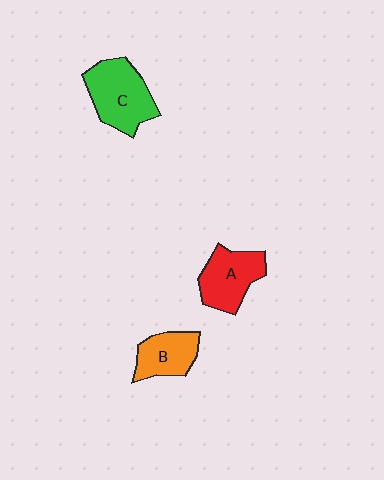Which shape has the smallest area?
Shape B (orange).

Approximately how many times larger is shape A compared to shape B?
Approximately 1.2 times.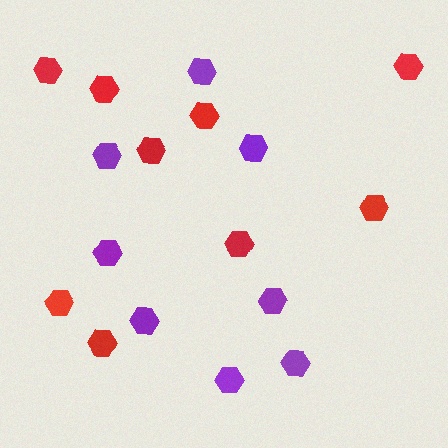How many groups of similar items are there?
There are 2 groups: one group of purple hexagons (8) and one group of red hexagons (9).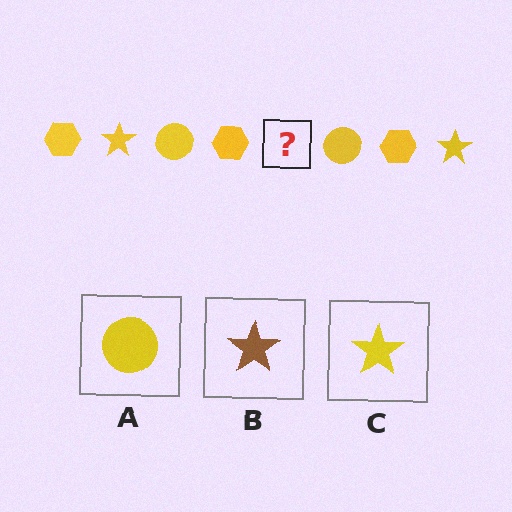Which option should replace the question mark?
Option C.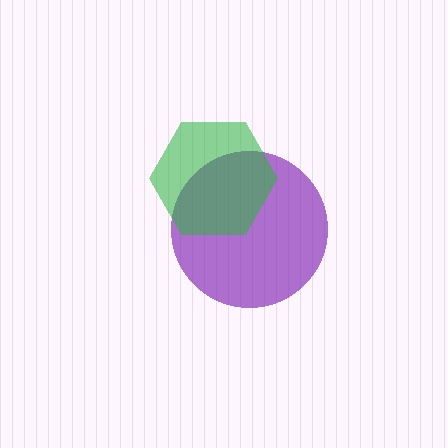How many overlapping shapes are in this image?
There are 2 overlapping shapes in the image.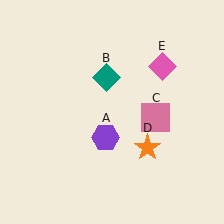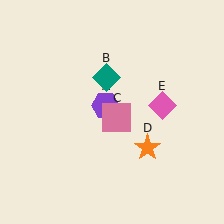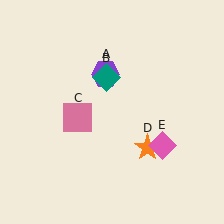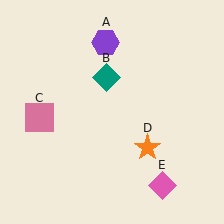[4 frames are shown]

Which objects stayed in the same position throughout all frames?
Teal diamond (object B) and orange star (object D) remained stationary.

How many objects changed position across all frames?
3 objects changed position: purple hexagon (object A), pink square (object C), pink diamond (object E).